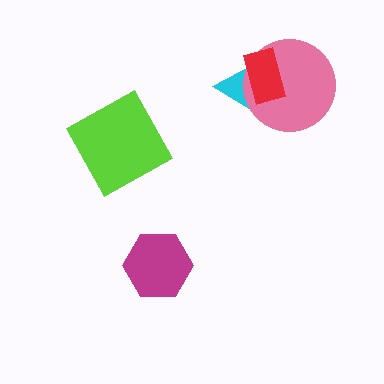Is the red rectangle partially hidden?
No, no other shape covers it.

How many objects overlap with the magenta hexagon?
0 objects overlap with the magenta hexagon.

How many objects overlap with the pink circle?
2 objects overlap with the pink circle.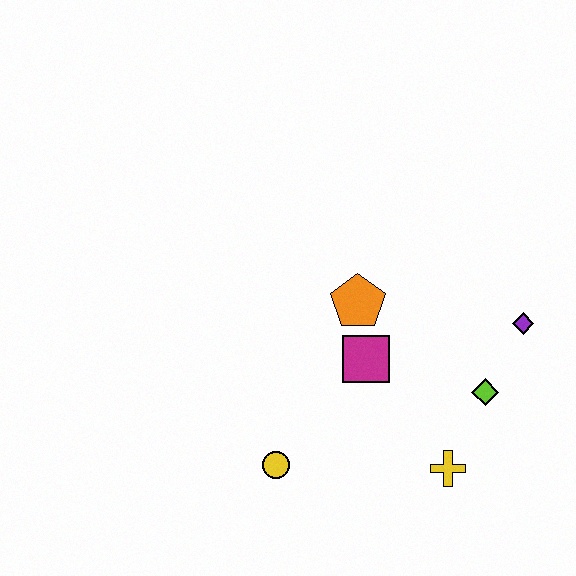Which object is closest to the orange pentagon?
The magenta square is closest to the orange pentagon.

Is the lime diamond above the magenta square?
No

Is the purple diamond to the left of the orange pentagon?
No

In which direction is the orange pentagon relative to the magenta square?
The orange pentagon is above the magenta square.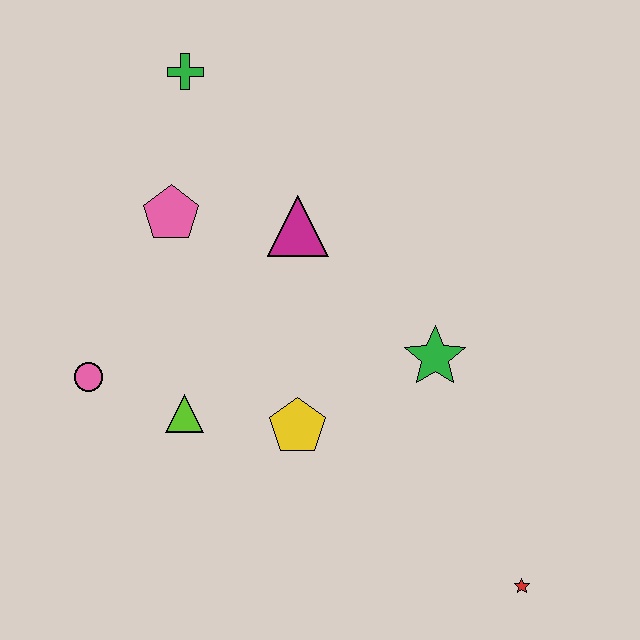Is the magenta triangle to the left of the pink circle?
No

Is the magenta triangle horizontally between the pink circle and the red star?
Yes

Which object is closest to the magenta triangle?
The pink pentagon is closest to the magenta triangle.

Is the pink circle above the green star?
No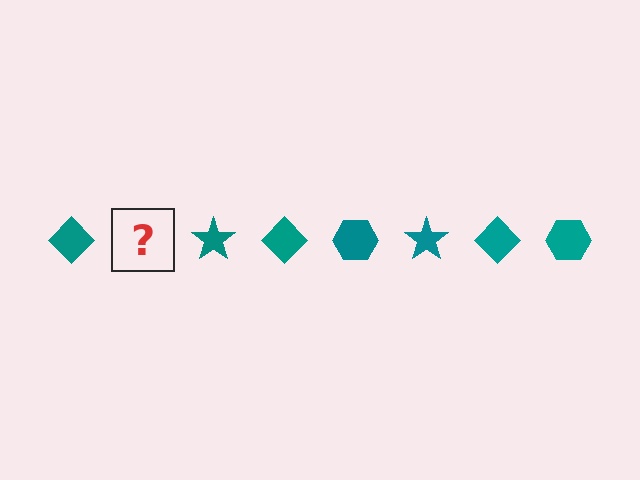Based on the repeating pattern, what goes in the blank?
The blank should be a teal hexagon.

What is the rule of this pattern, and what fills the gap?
The rule is that the pattern cycles through diamond, hexagon, star shapes in teal. The gap should be filled with a teal hexagon.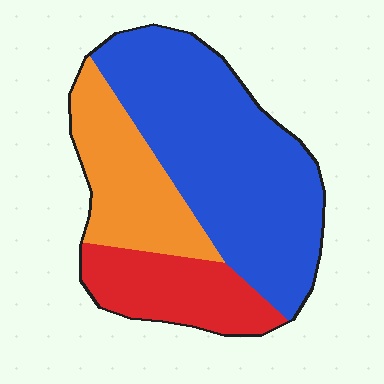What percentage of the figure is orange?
Orange covers 24% of the figure.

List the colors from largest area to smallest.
From largest to smallest: blue, orange, red.